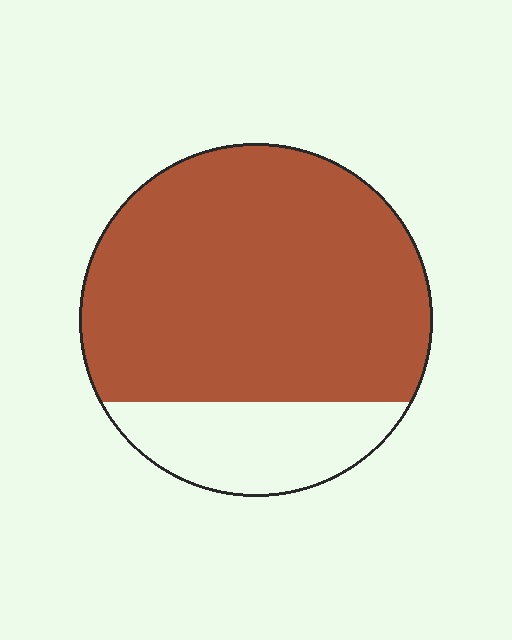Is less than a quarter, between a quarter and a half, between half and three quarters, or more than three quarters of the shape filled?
More than three quarters.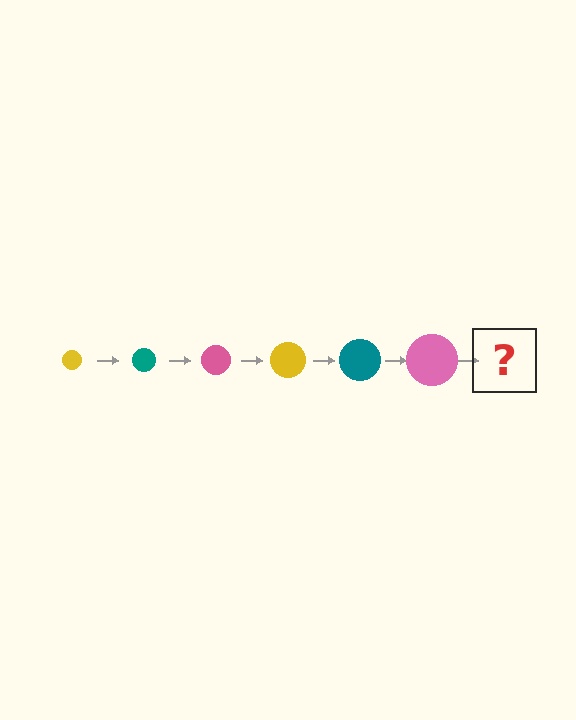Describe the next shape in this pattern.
It should be a yellow circle, larger than the previous one.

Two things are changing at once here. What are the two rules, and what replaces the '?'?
The two rules are that the circle grows larger each step and the color cycles through yellow, teal, and pink. The '?' should be a yellow circle, larger than the previous one.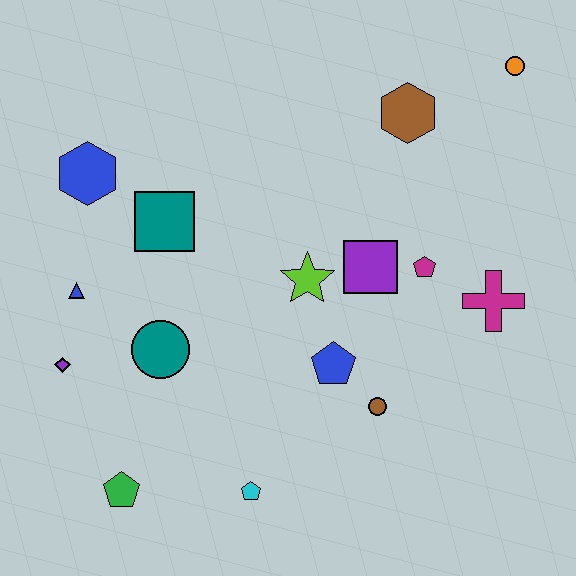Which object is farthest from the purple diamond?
The orange circle is farthest from the purple diamond.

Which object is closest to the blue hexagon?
The teal square is closest to the blue hexagon.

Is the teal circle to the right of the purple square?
No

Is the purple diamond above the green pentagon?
Yes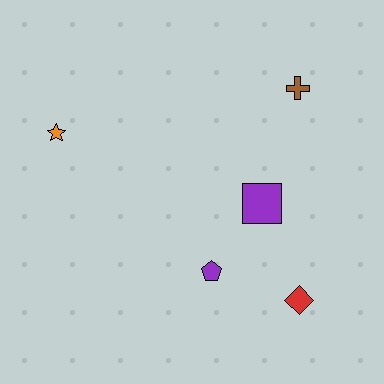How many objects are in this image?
There are 5 objects.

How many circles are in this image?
There are no circles.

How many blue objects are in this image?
There are no blue objects.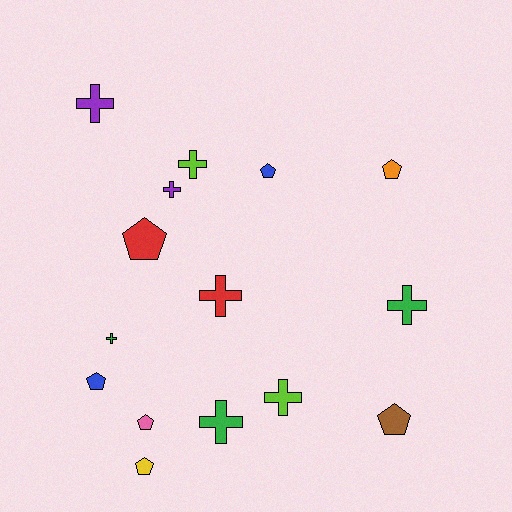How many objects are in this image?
There are 15 objects.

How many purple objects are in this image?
There are 2 purple objects.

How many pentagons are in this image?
There are 7 pentagons.